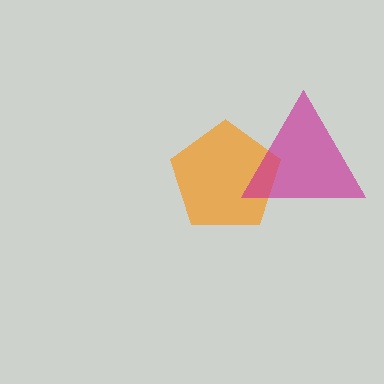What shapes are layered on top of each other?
The layered shapes are: an orange pentagon, a magenta triangle.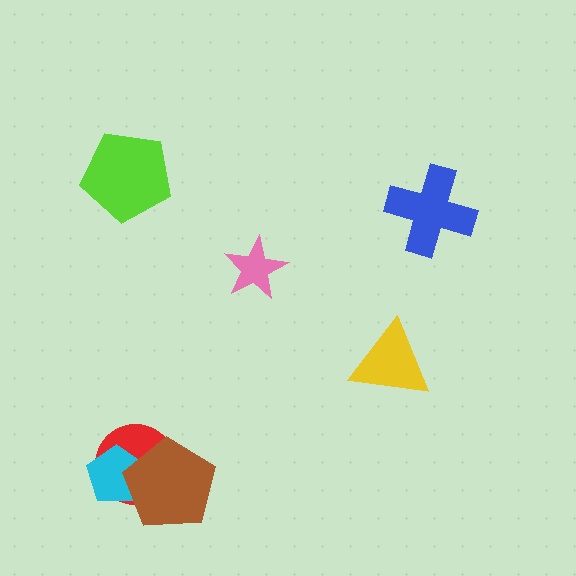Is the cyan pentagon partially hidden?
Yes, it is partially covered by another shape.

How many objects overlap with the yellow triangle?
0 objects overlap with the yellow triangle.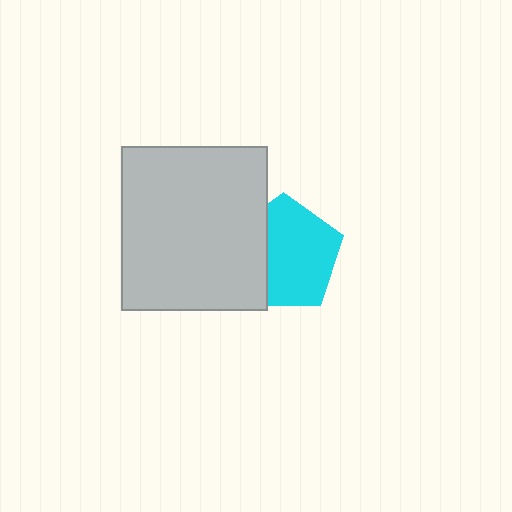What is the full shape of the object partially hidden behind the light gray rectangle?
The partially hidden object is a cyan pentagon.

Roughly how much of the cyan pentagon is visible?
Most of it is visible (roughly 69%).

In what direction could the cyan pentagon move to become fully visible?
The cyan pentagon could move right. That would shift it out from behind the light gray rectangle entirely.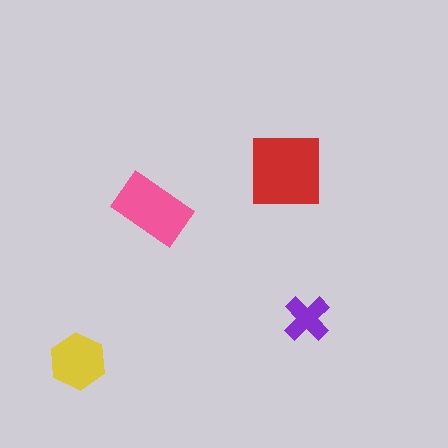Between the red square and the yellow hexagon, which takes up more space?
The red square.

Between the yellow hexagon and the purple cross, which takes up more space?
The yellow hexagon.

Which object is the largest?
The red square.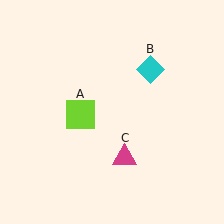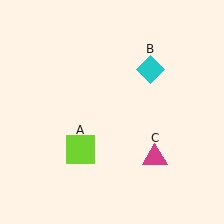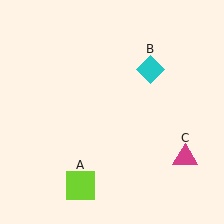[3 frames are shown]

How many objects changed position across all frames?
2 objects changed position: lime square (object A), magenta triangle (object C).